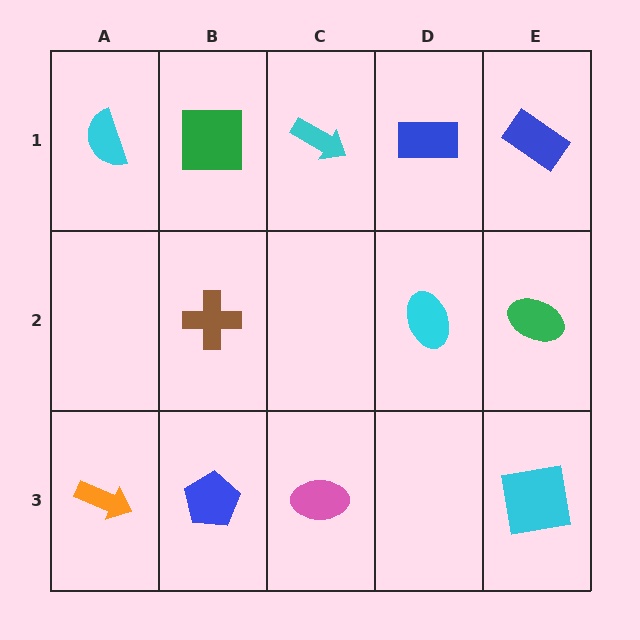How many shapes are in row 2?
3 shapes.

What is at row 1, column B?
A green square.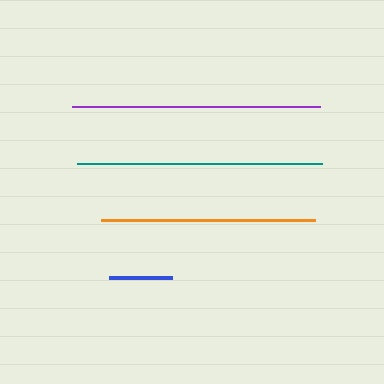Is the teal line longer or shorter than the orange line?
The teal line is longer than the orange line.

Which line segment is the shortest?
The blue line is the shortest at approximately 63 pixels.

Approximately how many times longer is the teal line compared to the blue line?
The teal line is approximately 3.9 times the length of the blue line.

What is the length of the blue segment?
The blue segment is approximately 63 pixels long.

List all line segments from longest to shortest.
From longest to shortest: purple, teal, orange, blue.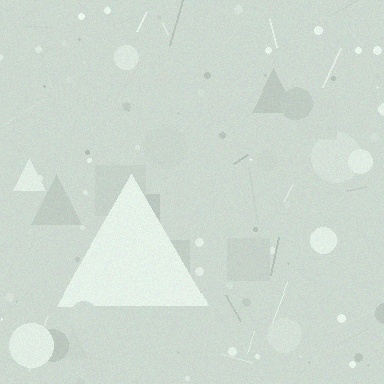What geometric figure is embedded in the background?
A triangle is embedded in the background.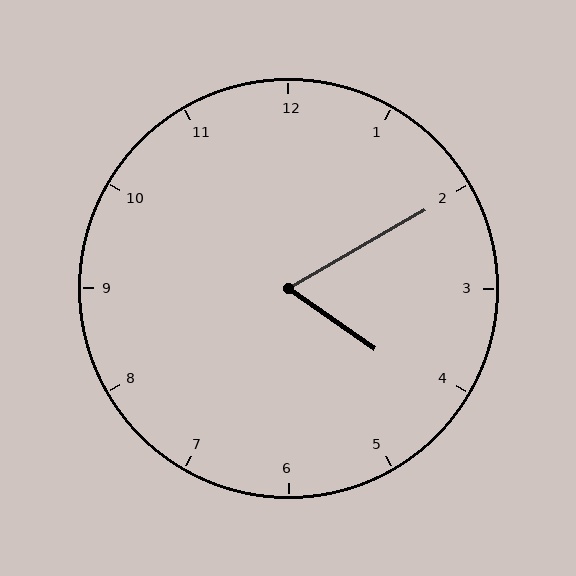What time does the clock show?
4:10.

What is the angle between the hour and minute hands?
Approximately 65 degrees.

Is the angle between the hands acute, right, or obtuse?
It is acute.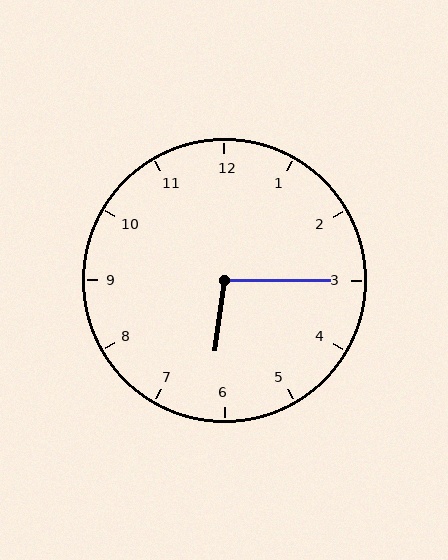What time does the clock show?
6:15.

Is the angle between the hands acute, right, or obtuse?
It is obtuse.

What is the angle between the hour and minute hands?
Approximately 98 degrees.